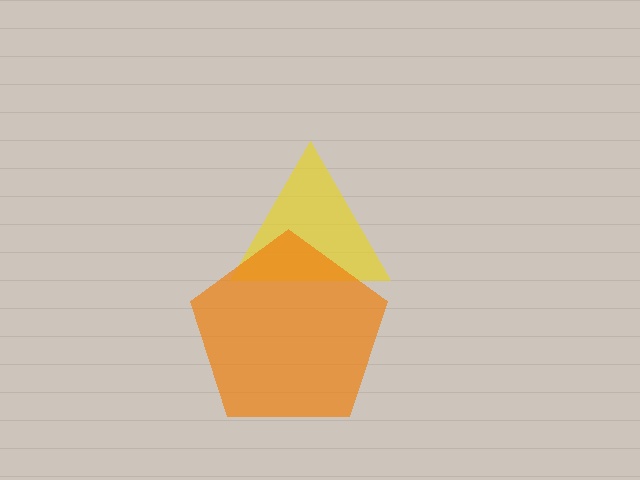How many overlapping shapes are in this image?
There are 2 overlapping shapes in the image.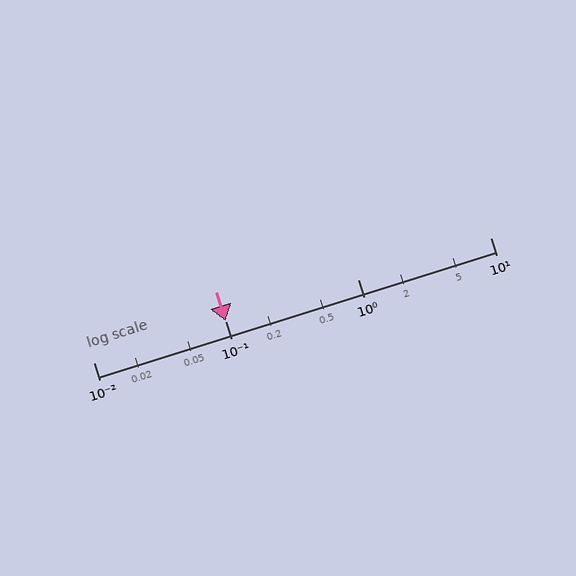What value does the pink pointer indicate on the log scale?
The pointer indicates approximately 0.1.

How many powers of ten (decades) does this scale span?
The scale spans 3 decades, from 0.01 to 10.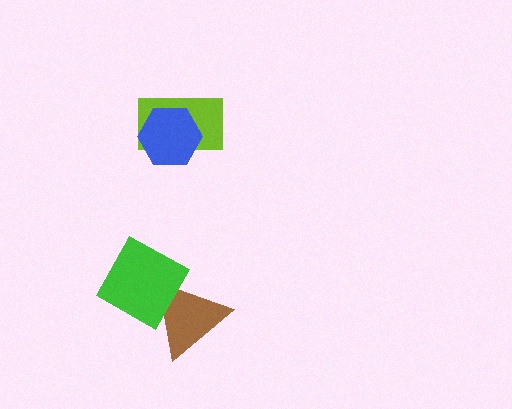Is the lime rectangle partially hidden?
Yes, it is partially covered by another shape.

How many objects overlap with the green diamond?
1 object overlaps with the green diamond.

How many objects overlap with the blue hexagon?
1 object overlaps with the blue hexagon.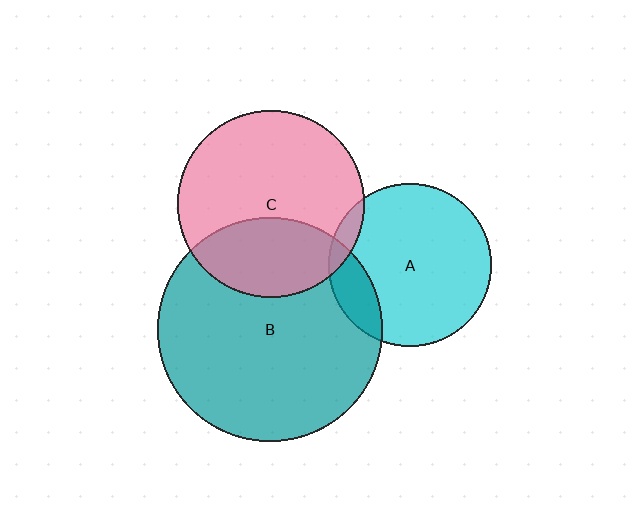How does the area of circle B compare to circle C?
Approximately 1.5 times.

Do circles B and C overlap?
Yes.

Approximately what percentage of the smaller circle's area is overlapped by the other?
Approximately 35%.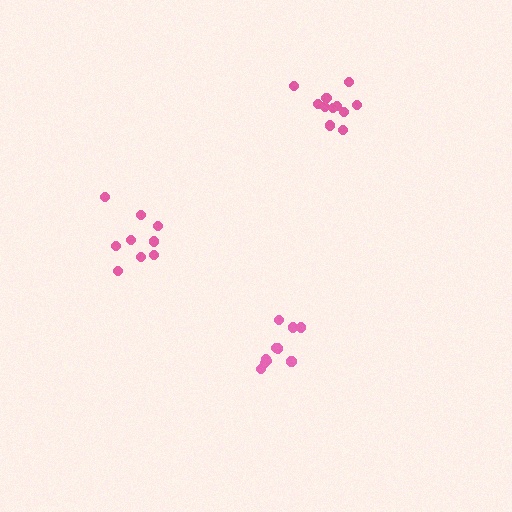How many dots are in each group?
Group 1: 9 dots, Group 2: 10 dots, Group 3: 11 dots (30 total).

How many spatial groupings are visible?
There are 3 spatial groupings.